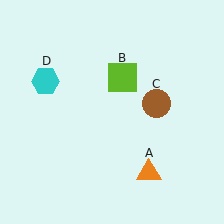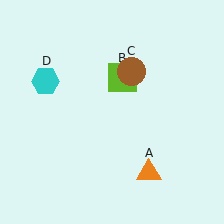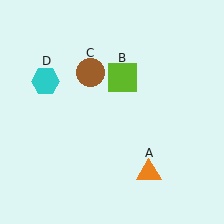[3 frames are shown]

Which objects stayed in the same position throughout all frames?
Orange triangle (object A) and lime square (object B) and cyan hexagon (object D) remained stationary.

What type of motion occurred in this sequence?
The brown circle (object C) rotated counterclockwise around the center of the scene.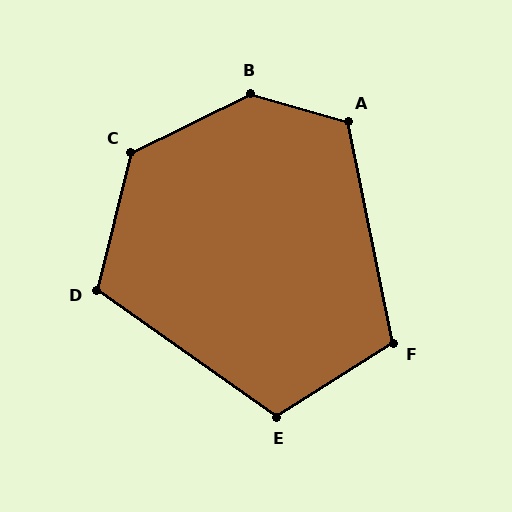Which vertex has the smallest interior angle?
F, at approximately 111 degrees.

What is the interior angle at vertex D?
Approximately 112 degrees (obtuse).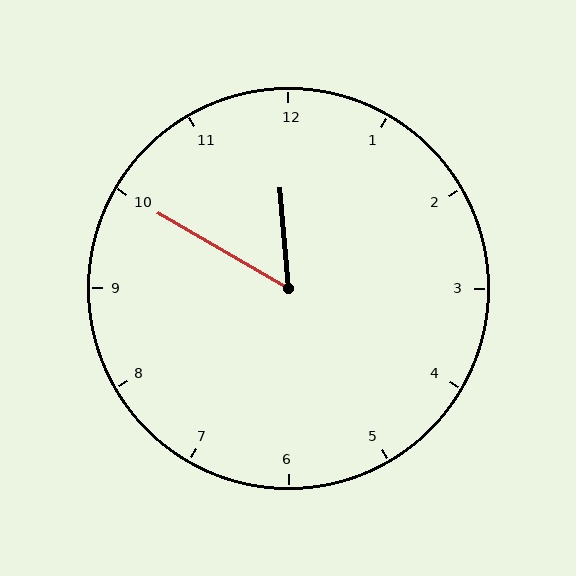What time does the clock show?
11:50.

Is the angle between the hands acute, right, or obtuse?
It is acute.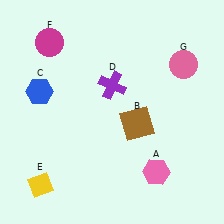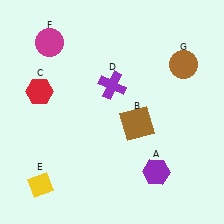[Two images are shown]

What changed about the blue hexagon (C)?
In Image 1, C is blue. In Image 2, it changed to red.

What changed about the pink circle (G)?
In Image 1, G is pink. In Image 2, it changed to brown.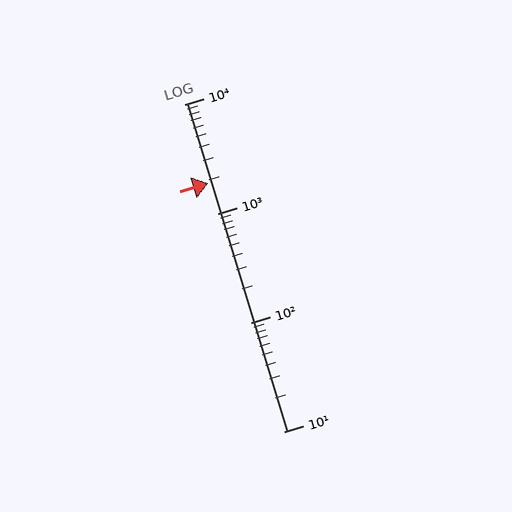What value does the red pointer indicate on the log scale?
The pointer indicates approximately 1900.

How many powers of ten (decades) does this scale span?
The scale spans 3 decades, from 10 to 10000.